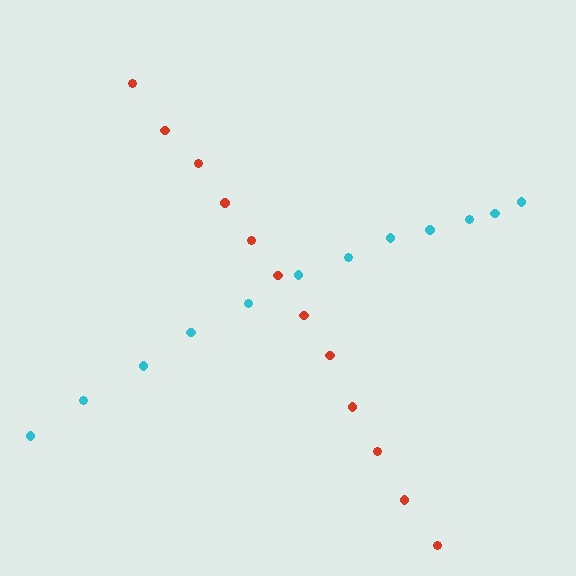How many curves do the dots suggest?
There are 2 distinct paths.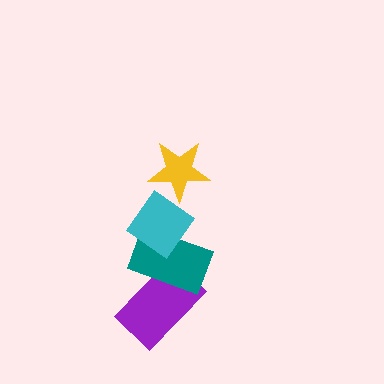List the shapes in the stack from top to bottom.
From top to bottom: the yellow star, the cyan diamond, the teal rectangle, the purple rectangle.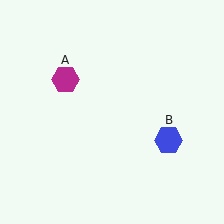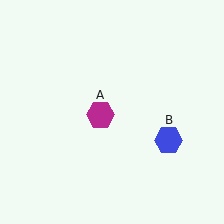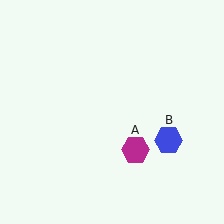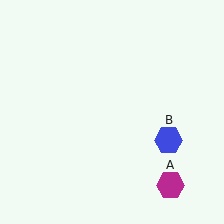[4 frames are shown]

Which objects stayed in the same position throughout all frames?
Blue hexagon (object B) remained stationary.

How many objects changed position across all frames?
1 object changed position: magenta hexagon (object A).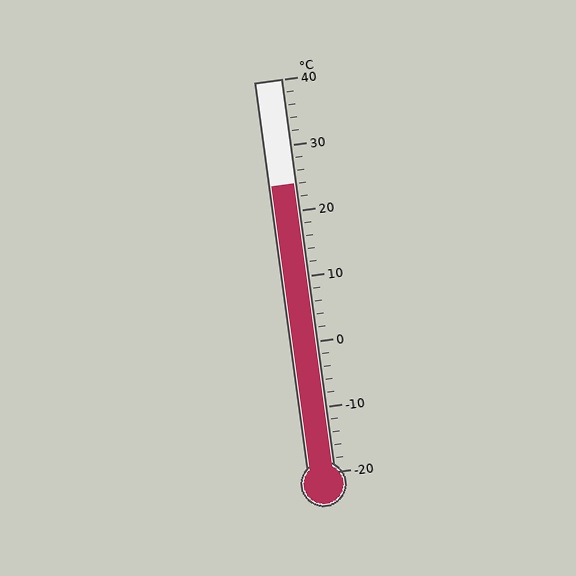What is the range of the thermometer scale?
The thermometer scale ranges from -20°C to 40°C.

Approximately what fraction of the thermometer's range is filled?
The thermometer is filled to approximately 75% of its range.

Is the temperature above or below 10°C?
The temperature is above 10°C.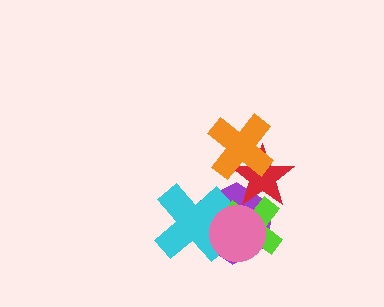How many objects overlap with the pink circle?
3 objects overlap with the pink circle.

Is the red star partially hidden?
Yes, it is partially covered by another shape.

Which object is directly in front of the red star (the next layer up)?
The lime cross is directly in front of the red star.